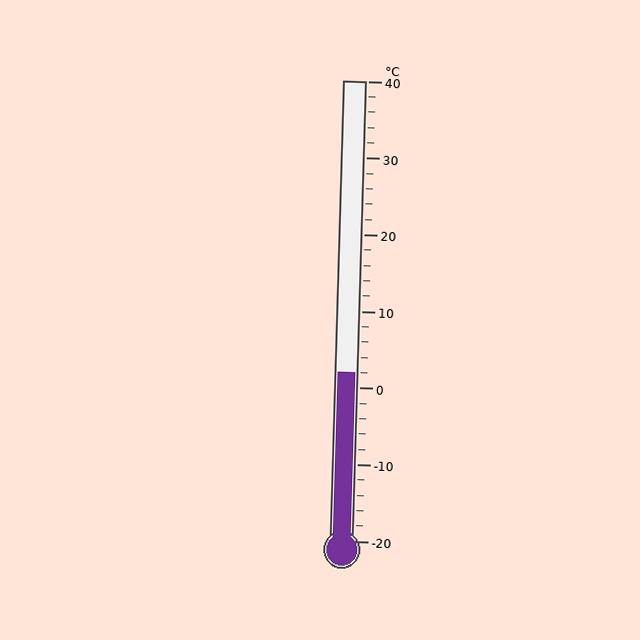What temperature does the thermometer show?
The thermometer shows approximately 2°C.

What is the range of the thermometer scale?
The thermometer scale ranges from -20°C to 40°C.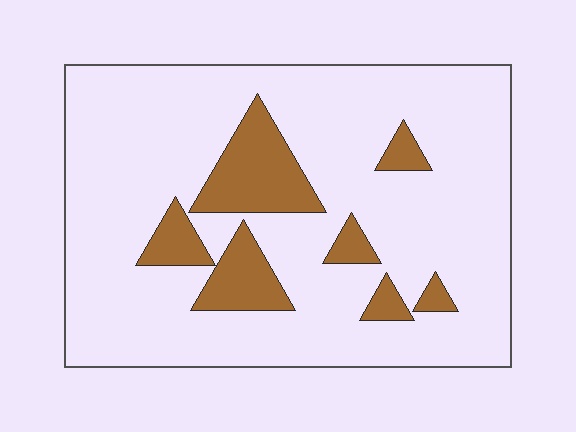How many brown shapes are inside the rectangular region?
7.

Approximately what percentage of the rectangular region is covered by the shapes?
Approximately 15%.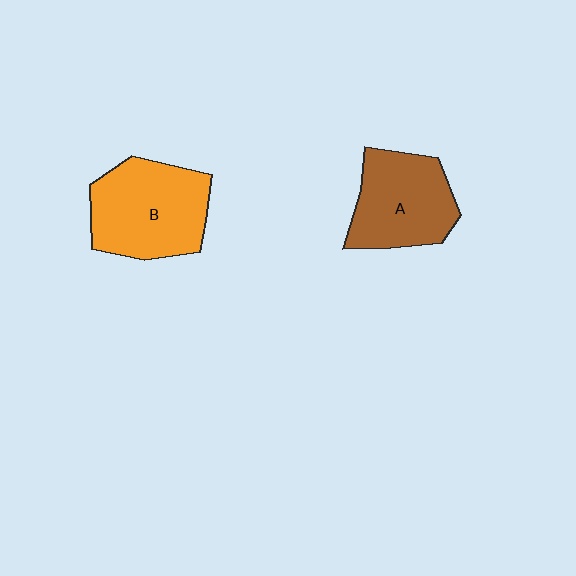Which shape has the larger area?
Shape B (orange).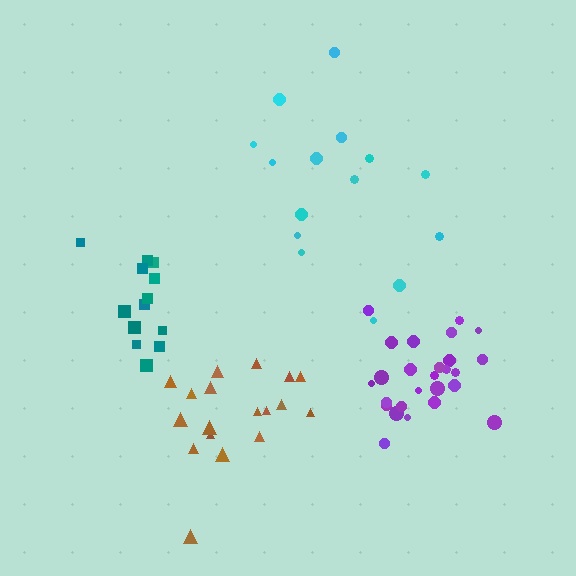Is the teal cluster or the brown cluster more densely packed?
Brown.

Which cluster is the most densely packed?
Purple.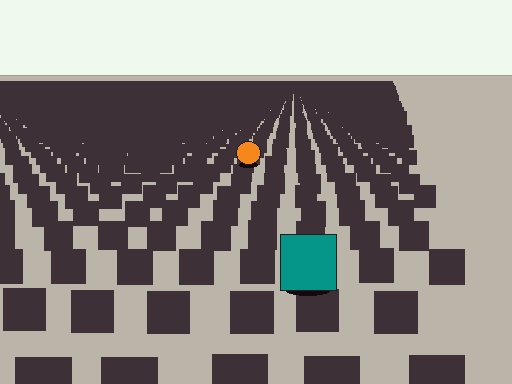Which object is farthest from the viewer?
The orange circle is farthest from the viewer. It appears smaller and the ground texture around it is denser.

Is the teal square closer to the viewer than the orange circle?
Yes. The teal square is closer — you can tell from the texture gradient: the ground texture is coarser near it.